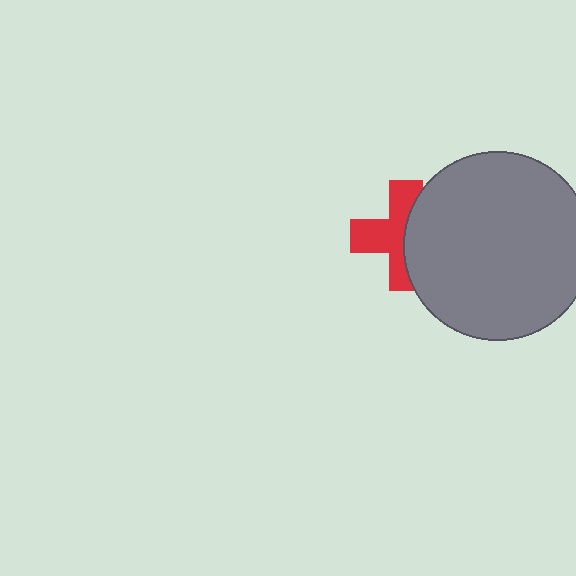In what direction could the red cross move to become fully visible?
The red cross could move left. That would shift it out from behind the gray circle entirely.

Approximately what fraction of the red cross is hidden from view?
Roughly 45% of the red cross is hidden behind the gray circle.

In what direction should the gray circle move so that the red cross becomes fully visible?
The gray circle should move right. That is the shortest direction to clear the overlap and leave the red cross fully visible.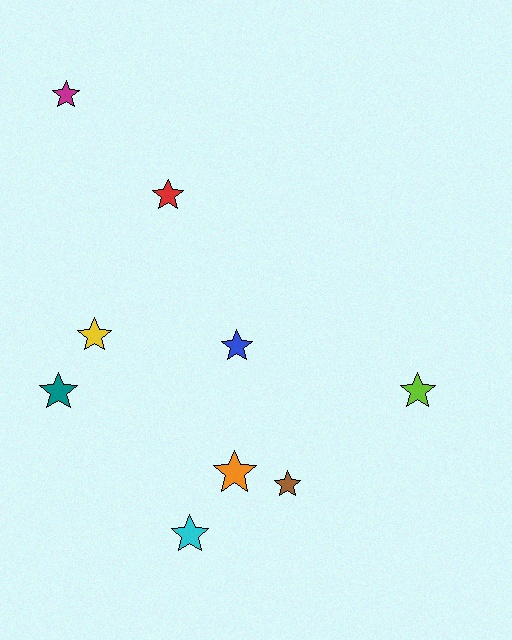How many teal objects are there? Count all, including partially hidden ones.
There is 1 teal object.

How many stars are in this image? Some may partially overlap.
There are 9 stars.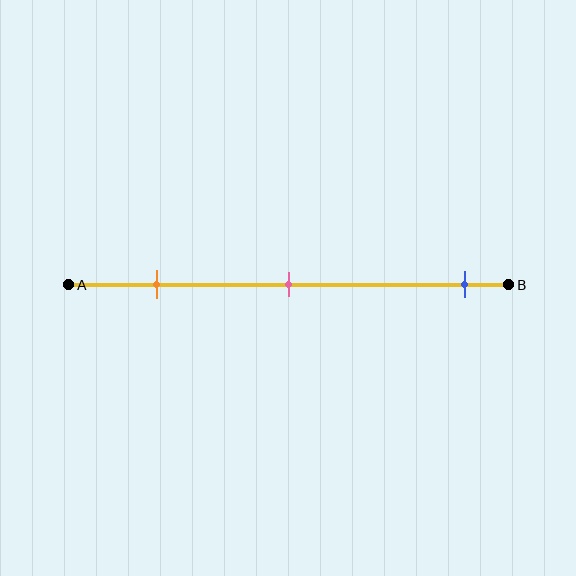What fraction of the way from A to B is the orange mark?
The orange mark is approximately 20% (0.2) of the way from A to B.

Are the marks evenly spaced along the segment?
No, the marks are not evenly spaced.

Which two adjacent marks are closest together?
The orange and pink marks are the closest adjacent pair.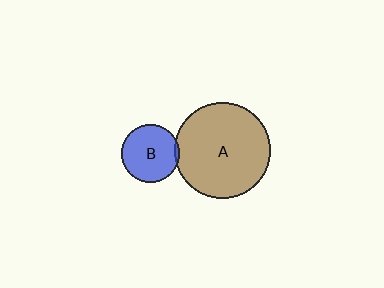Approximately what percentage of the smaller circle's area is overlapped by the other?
Approximately 5%.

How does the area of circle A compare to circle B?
Approximately 2.7 times.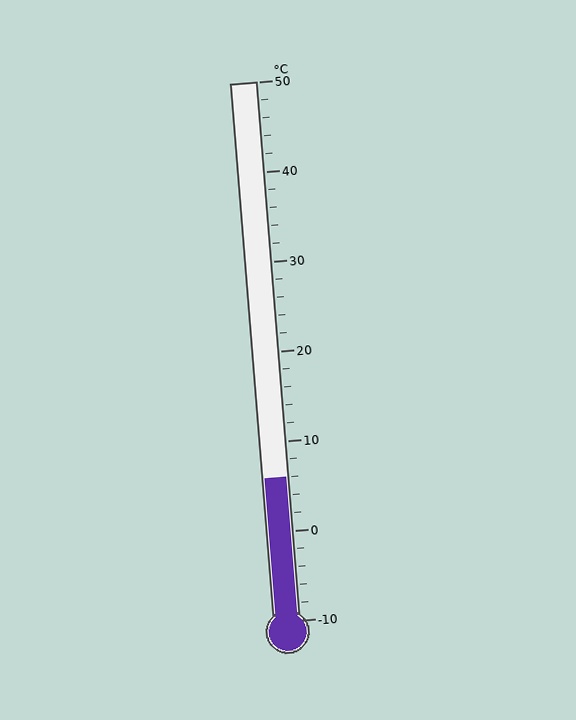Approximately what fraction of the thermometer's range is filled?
The thermometer is filled to approximately 25% of its range.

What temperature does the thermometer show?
The thermometer shows approximately 6°C.